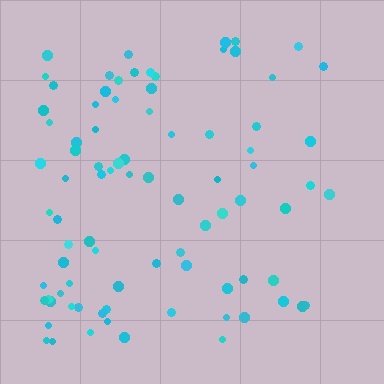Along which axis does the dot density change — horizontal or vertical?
Horizontal.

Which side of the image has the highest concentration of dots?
The left.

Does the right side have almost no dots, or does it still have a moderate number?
Still a moderate number, just noticeably fewer than the left.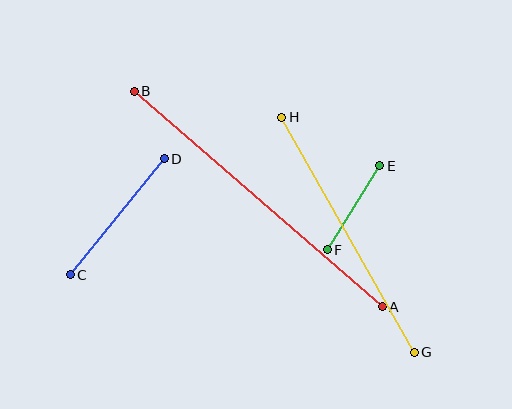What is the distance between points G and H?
The distance is approximately 270 pixels.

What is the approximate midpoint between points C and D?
The midpoint is at approximately (117, 217) pixels.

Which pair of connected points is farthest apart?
Points A and B are farthest apart.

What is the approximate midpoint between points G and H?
The midpoint is at approximately (348, 235) pixels.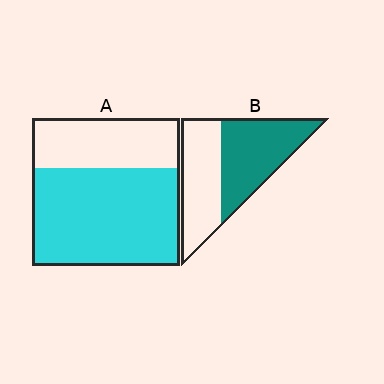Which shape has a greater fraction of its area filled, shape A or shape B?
Shape A.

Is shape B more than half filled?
Roughly half.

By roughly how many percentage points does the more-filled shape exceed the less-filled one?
By roughly 15 percentage points (A over B).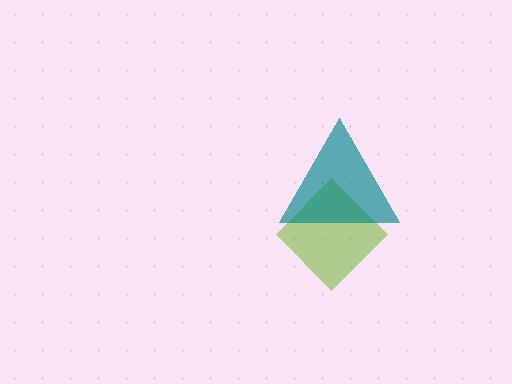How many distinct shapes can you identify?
There are 2 distinct shapes: a lime diamond, a teal triangle.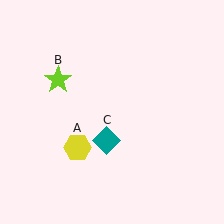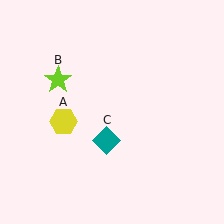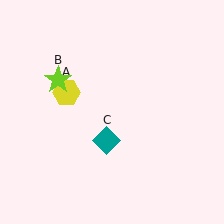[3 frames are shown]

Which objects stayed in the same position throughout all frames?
Lime star (object B) and teal diamond (object C) remained stationary.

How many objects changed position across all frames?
1 object changed position: yellow hexagon (object A).